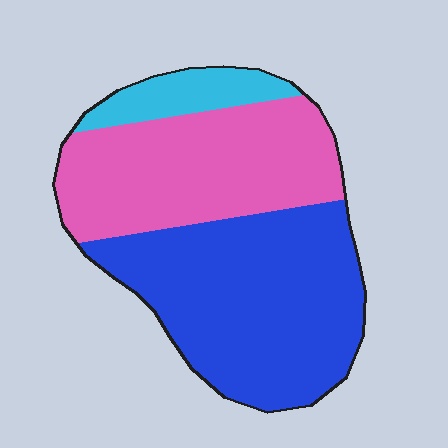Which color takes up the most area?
Blue, at roughly 50%.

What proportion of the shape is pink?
Pink takes up about two fifths (2/5) of the shape.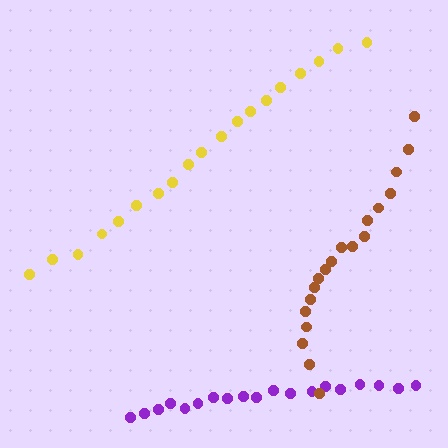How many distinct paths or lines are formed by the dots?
There are 3 distinct paths.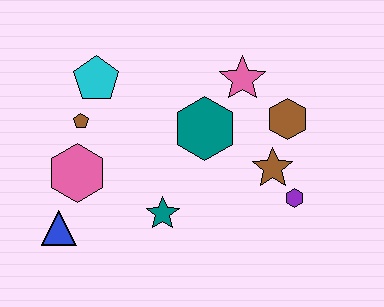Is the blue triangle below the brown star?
Yes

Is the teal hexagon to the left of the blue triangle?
No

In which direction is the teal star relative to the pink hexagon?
The teal star is to the right of the pink hexagon.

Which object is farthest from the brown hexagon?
The blue triangle is farthest from the brown hexagon.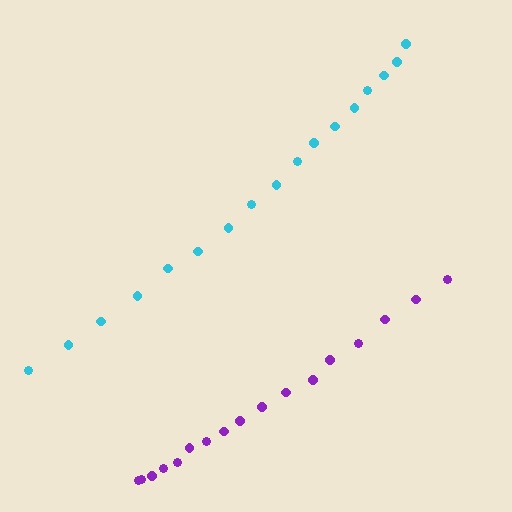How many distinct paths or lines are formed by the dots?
There are 2 distinct paths.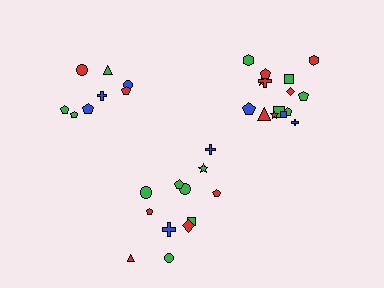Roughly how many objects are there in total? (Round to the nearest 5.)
Roughly 35 objects in total.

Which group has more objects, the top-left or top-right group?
The top-right group.